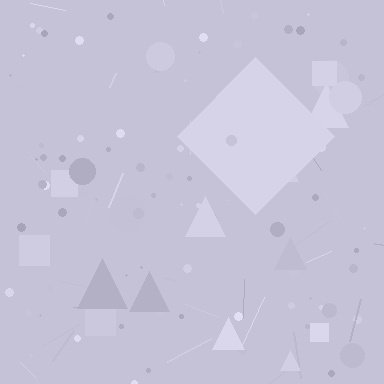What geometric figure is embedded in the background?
A diamond is embedded in the background.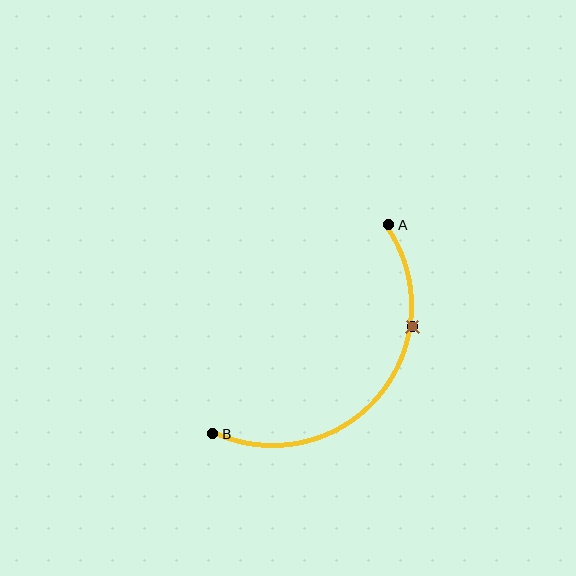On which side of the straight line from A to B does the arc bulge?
The arc bulges below and to the right of the straight line connecting A and B.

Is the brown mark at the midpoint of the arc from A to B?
No. The brown mark lies on the arc but is closer to endpoint A. The arc midpoint would be at the point on the curve equidistant along the arc from both A and B.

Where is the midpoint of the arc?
The arc midpoint is the point on the curve farthest from the straight line joining A and B. It sits below and to the right of that line.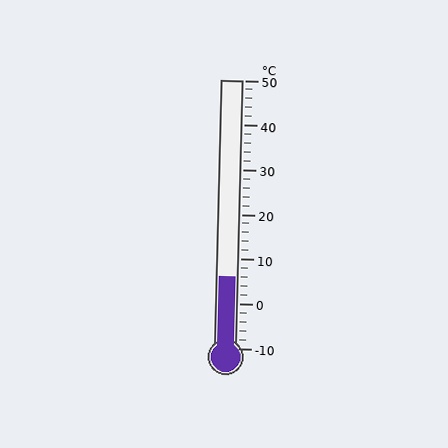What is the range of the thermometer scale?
The thermometer scale ranges from -10°C to 50°C.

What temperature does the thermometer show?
The thermometer shows approximately 6°C.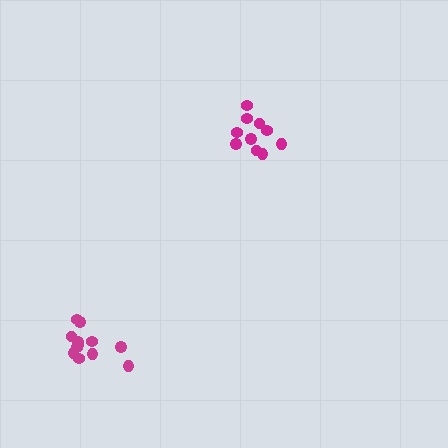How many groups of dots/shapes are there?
There are 2 groups.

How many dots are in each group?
Group 1: 10 dots, Group 2: 13 dots (23 total).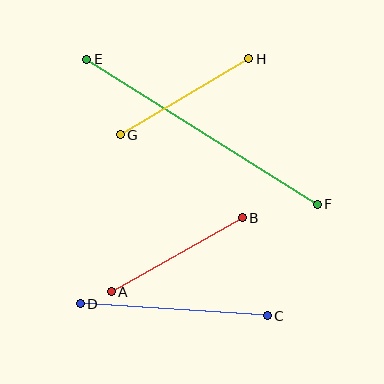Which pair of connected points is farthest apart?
Points E and F are farthest apart.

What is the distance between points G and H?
The distance is approximately 149 pixels.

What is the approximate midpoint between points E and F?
The midpoint is at approximately (202, 132) pixels.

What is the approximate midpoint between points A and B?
The midpoint is at approximately (177, 255) pixels.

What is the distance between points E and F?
The distance is approximately 272 pixels.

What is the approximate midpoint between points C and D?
The midpoint is at approximately (174, 310) pixels.